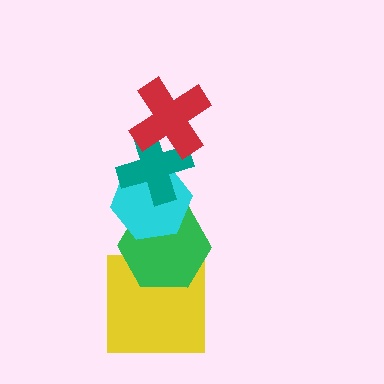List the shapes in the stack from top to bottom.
From top to bottom: the red cross, the teal cross, the cyan hexagon, the green hexagon, the yellow square.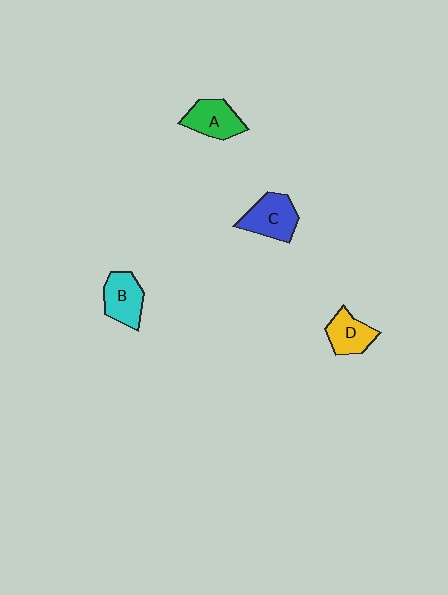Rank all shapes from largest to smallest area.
From largest to smallest: C (blue), B (cyan), A (green), D (yellow).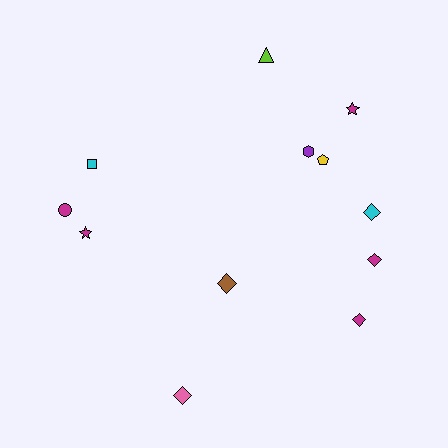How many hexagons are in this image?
There is 1 hexagon.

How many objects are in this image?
There are 12 objects.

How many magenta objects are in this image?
There are 5 magenta objects.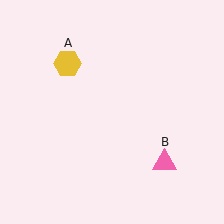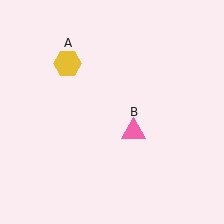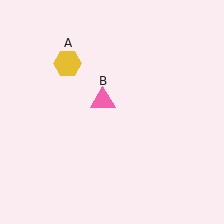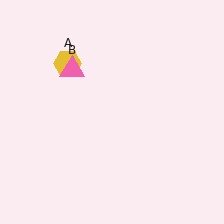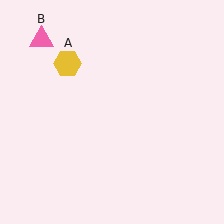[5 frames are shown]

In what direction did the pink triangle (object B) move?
The pink triangle (object B) moved up and to the left.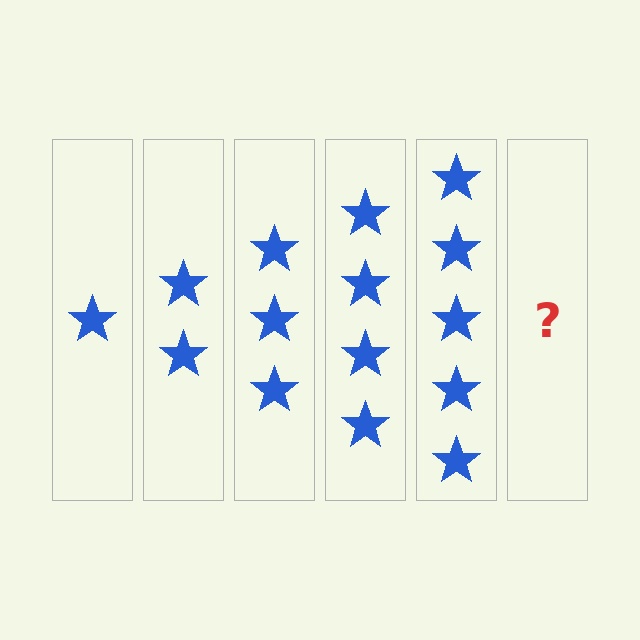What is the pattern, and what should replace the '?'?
The pattern is that each step adds one more star. The '?' should be 6 stars.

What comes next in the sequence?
The next element should be 6 stars.